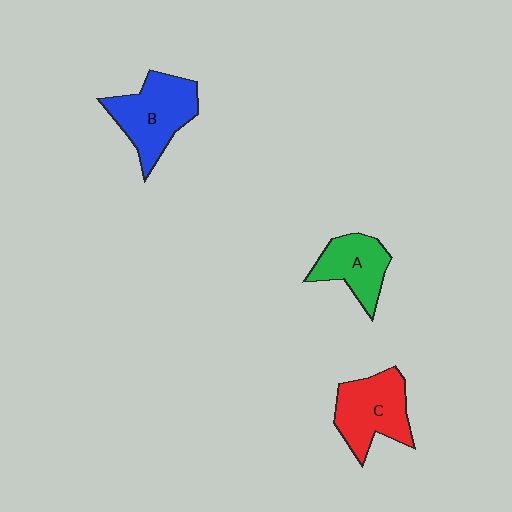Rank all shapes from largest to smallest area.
From largest to smallest: B (blue), C (red), A (green).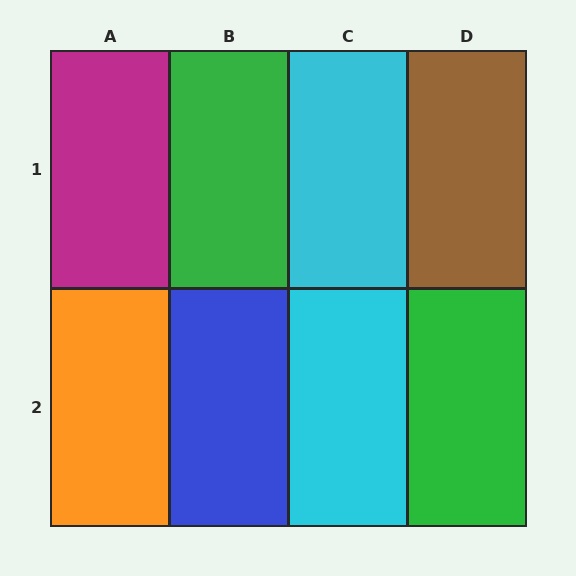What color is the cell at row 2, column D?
Green.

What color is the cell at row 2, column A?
Orange.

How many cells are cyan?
2 cells are cyan.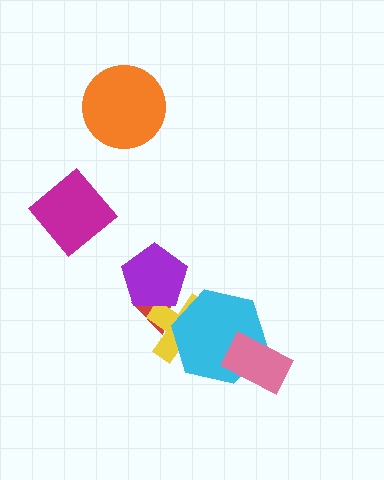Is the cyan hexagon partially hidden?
Yes, it is partially covered by another shape.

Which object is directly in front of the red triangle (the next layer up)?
The yellow cross is directly in front of the red triangle.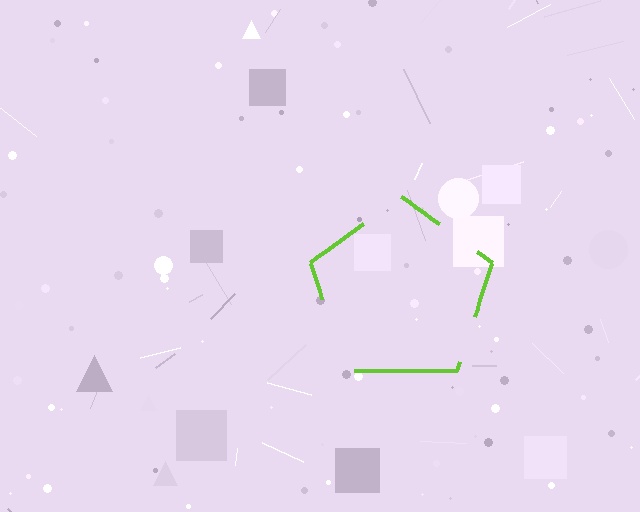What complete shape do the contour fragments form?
The contour fragments form a pentagon.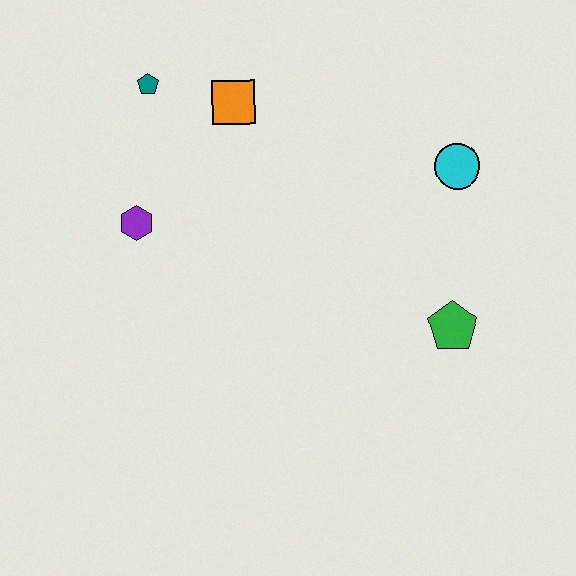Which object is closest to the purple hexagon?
The teal pentagon is closest to the purple hexagon.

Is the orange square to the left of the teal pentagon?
No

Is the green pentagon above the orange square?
No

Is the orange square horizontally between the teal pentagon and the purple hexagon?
No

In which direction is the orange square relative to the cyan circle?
The orange square is to the left of the cyan circle.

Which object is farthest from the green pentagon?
The teal pentagon is farthest from the green pentagon.